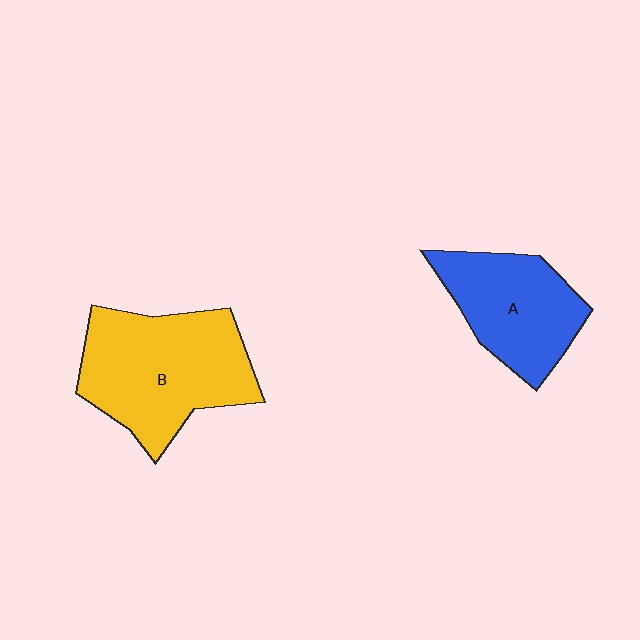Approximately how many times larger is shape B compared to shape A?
Approximately 1.4 times.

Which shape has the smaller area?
Shape A (blue).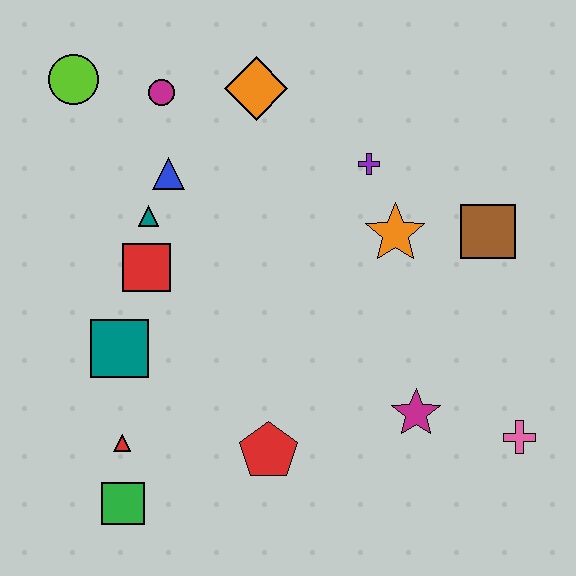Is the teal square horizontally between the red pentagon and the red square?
No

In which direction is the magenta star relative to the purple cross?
The magenta star is below the purple cross.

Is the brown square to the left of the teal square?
No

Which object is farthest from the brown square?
The green square is farthest from the brown square.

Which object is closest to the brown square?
The orange star is closest to the brown square.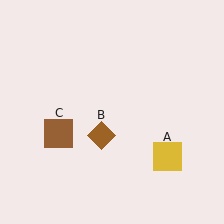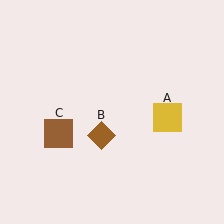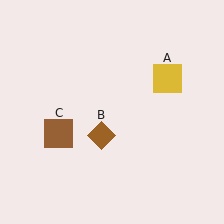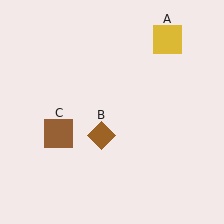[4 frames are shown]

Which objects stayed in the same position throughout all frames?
Brown diamond (object B) and brown square (object C) remained stationary.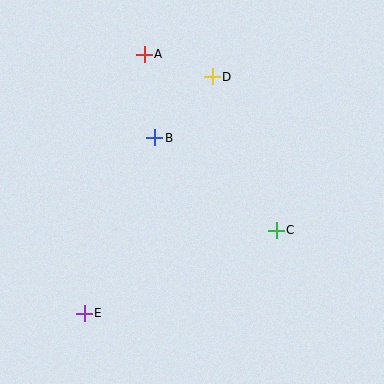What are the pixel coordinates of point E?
Point E is at (84, 313).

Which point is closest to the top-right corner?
Point D is closest to the top-right corner.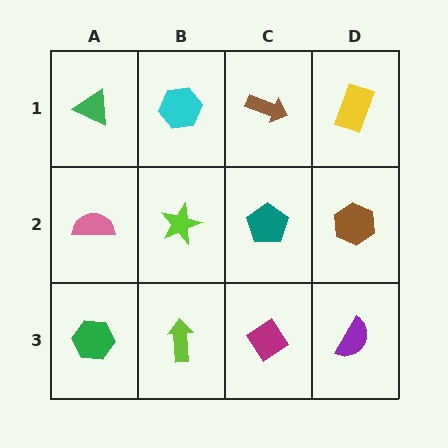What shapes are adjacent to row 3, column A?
A pink semicircle (row 2, column A), a lime arrow (row 3, column B).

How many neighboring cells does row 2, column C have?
4.